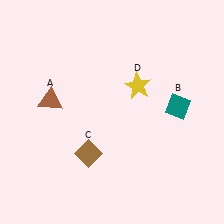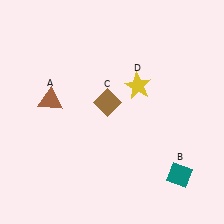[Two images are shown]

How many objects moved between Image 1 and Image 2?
2 objects moved between the two images.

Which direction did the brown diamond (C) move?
The brown diamond (C) moved up.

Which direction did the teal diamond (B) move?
The teal diamond (B) moved down.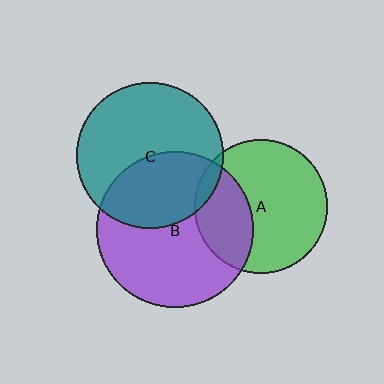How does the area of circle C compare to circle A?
Approximately 1.2 times.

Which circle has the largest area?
Circle B (purple).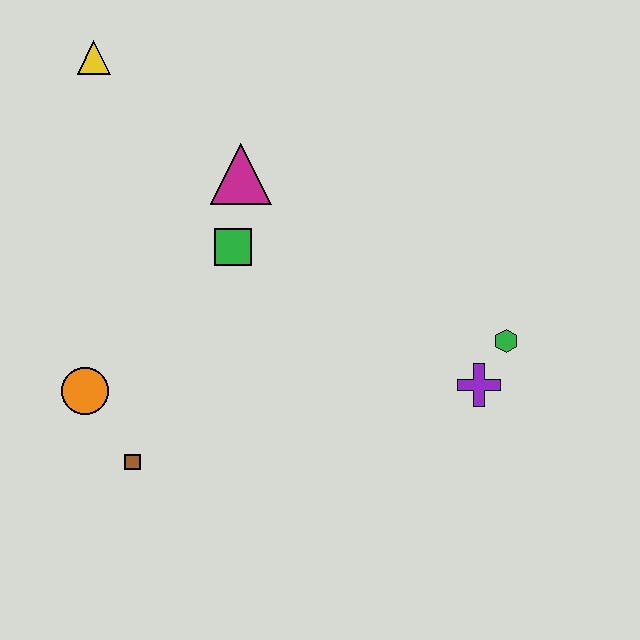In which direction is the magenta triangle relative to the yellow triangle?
The magenta triangle is to the right of the yellow triangle.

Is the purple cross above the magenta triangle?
No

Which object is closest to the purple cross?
The green hexagon is closest to the purple cross.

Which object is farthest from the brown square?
The yellow triangle is farthest from the brown square.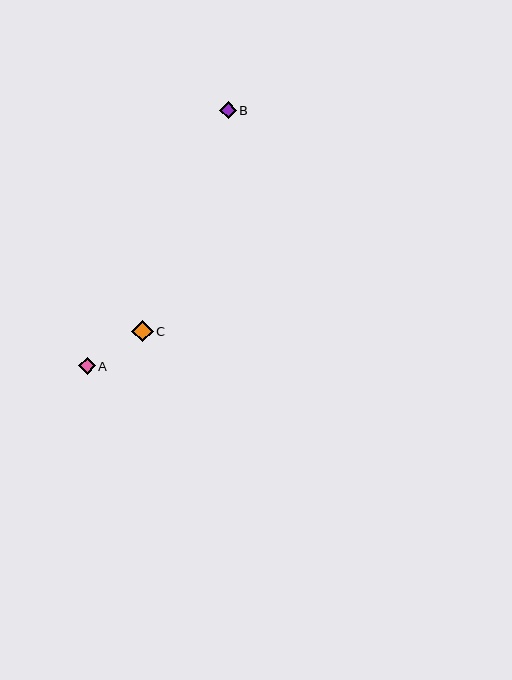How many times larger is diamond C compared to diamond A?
Diamond C is approximately 1.3 times the size of diamond A.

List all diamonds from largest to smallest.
From largest to smallest: C, B, A.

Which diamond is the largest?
Diamond C is the largest with a size of approximately 21 pixels.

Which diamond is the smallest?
Diamond A is the smallest with a size of approximately 17 pixels.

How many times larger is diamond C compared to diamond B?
Diamond C is approximately 1.3 times the size of diamond B.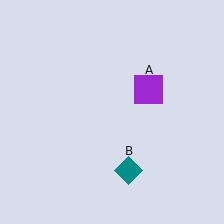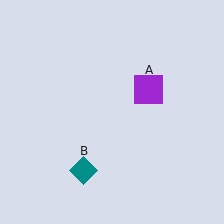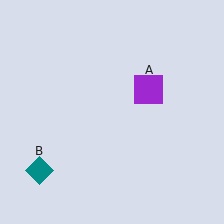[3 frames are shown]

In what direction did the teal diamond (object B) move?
The teal diamond (object B) moved left.